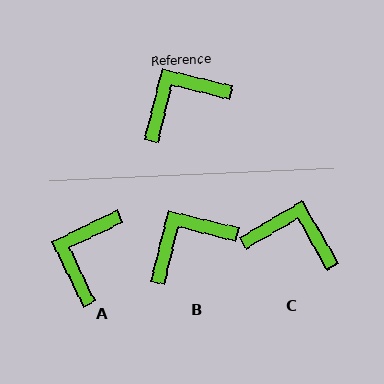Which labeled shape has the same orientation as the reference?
B.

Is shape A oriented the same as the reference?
No, it is off by about 40 degrees.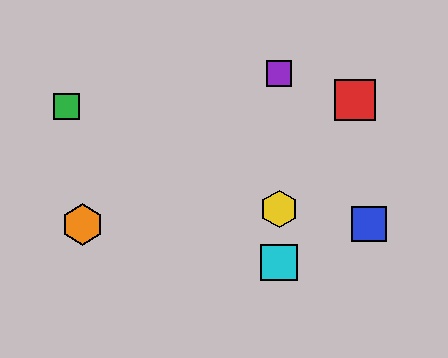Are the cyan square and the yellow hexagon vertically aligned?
Yes, both are at x≈279.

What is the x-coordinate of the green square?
The green square is at x≈66.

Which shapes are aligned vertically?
The yellow hexagon, the purple square, the cyan square are aligned vertically.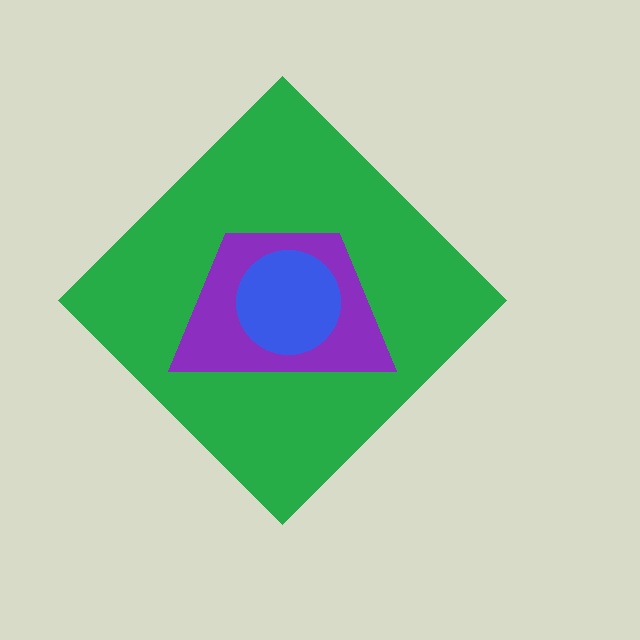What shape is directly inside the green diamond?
The purple trapezoid.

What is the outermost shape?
The green diamond.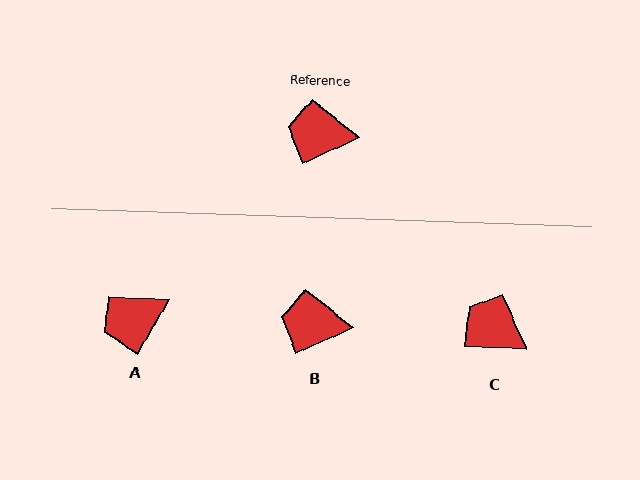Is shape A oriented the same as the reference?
No, it is off by about 35 degrees.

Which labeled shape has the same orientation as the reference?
B.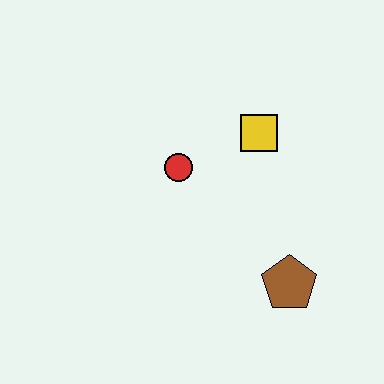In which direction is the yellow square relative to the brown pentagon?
The yellow square is above the brown pentagon.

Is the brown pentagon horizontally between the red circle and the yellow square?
No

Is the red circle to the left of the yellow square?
Yes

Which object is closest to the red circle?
The yellow square is closest to the red circle.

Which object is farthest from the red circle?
The brown pentagon is farthest from the red circle.